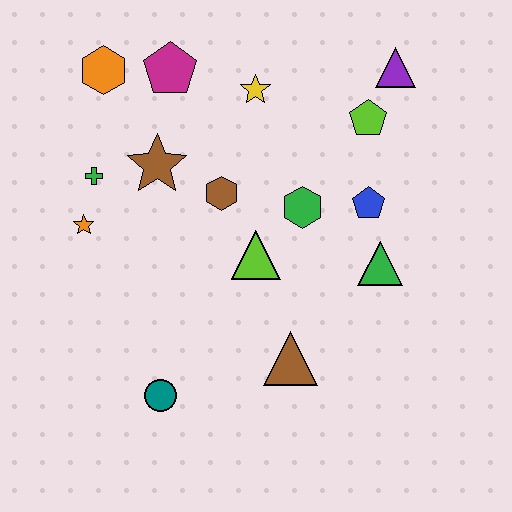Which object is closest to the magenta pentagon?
The orange hexagon is closest to the magenta pentagon.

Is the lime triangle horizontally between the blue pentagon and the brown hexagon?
Yes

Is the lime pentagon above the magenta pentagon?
No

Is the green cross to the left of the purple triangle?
Yes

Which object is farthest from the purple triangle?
The teal circle is farthest from the purple triangle.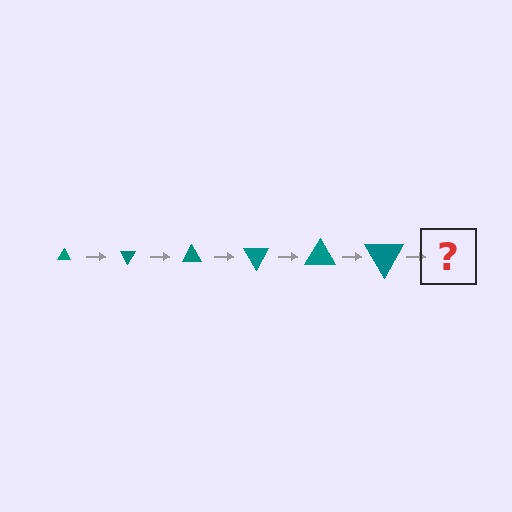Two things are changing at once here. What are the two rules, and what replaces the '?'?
The two rules are that the triangle grows larger each step and it rotates 60 degrees each step. The '?' should be a triangle, larger than the previous one and rotated 360 degrees from the start.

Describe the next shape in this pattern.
It should be a triangle, larger than the previous one and rotated 360 degrees from the start.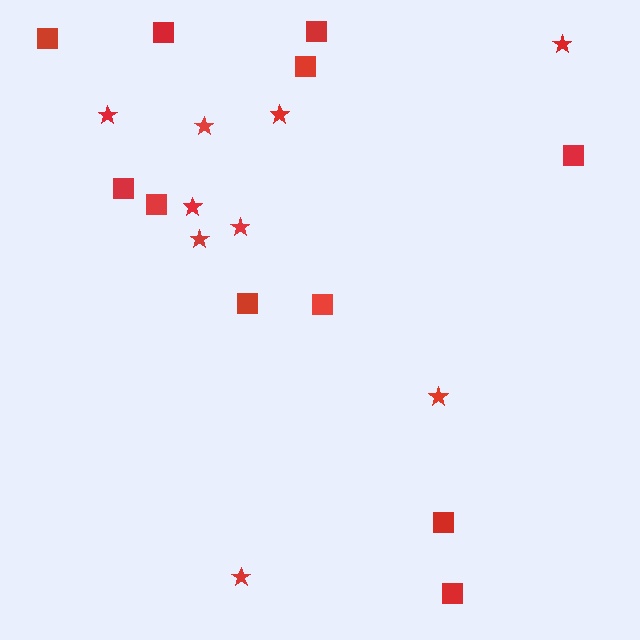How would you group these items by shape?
There are 2 groups: one group of stars (9) and one group of squares (11).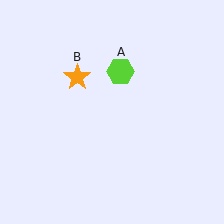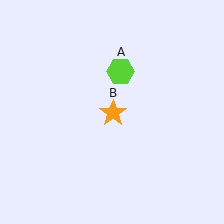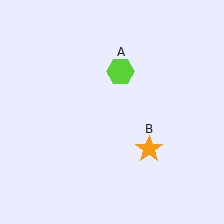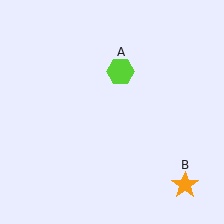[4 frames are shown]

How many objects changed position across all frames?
1 object changed position: orange star (object B).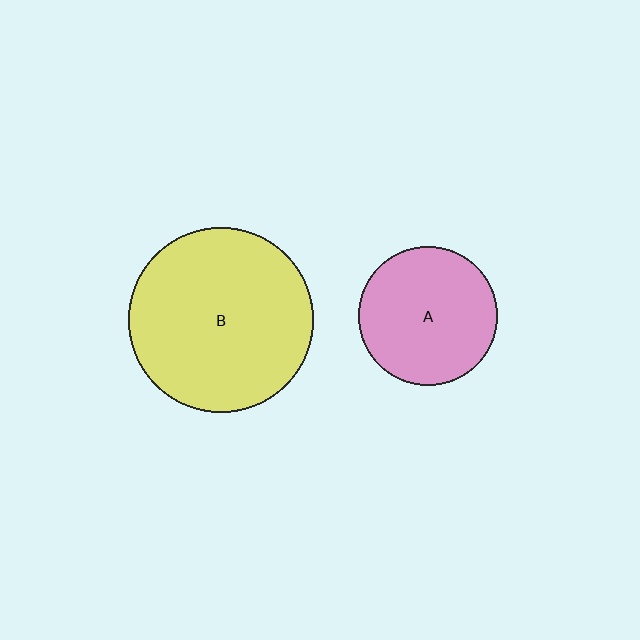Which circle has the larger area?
Circle B (yellow).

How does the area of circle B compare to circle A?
Approximately 1.8 times.